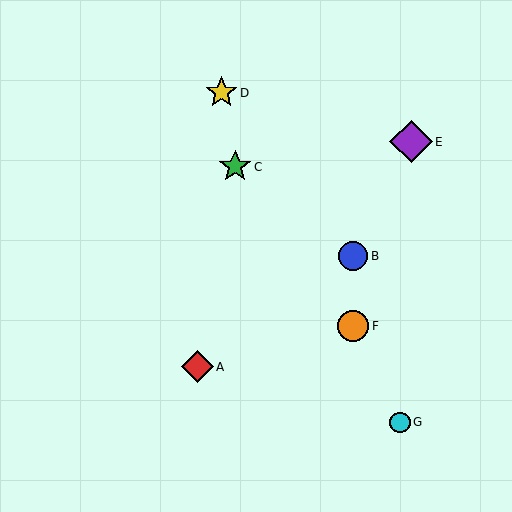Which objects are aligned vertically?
Objects B, F are aligned vertically.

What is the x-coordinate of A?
Object A is at x≈197.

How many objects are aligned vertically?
2 objects (B, F) are aligned vertically.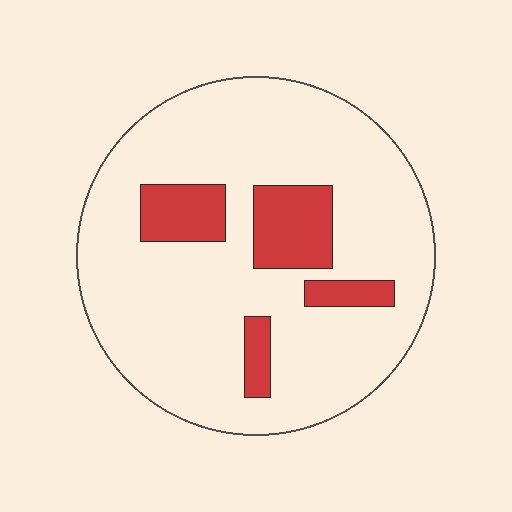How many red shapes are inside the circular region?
4.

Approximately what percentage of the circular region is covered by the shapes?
Approximately 15%.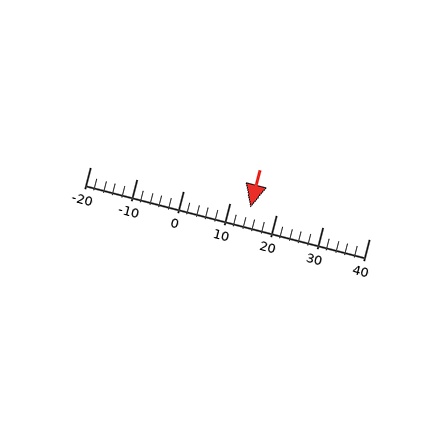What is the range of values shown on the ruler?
The ruler shows values from -20 to 40.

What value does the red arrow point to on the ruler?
The red arrow points to approximately 14.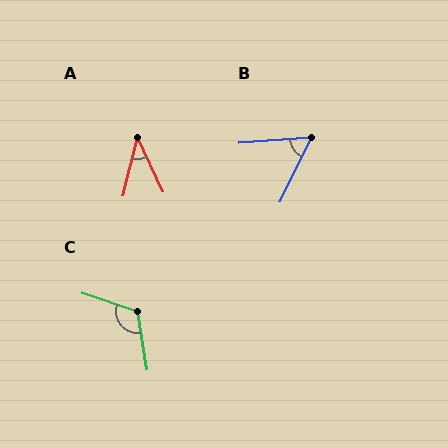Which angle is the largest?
C, at approximately 118 degrees.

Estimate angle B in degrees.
Approximately 59 degrees.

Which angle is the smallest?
A, at approximately 39 degrees.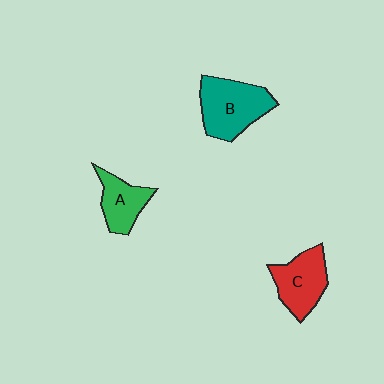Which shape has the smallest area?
Shape A (green).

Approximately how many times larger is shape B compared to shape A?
Approximately 1.6 times.